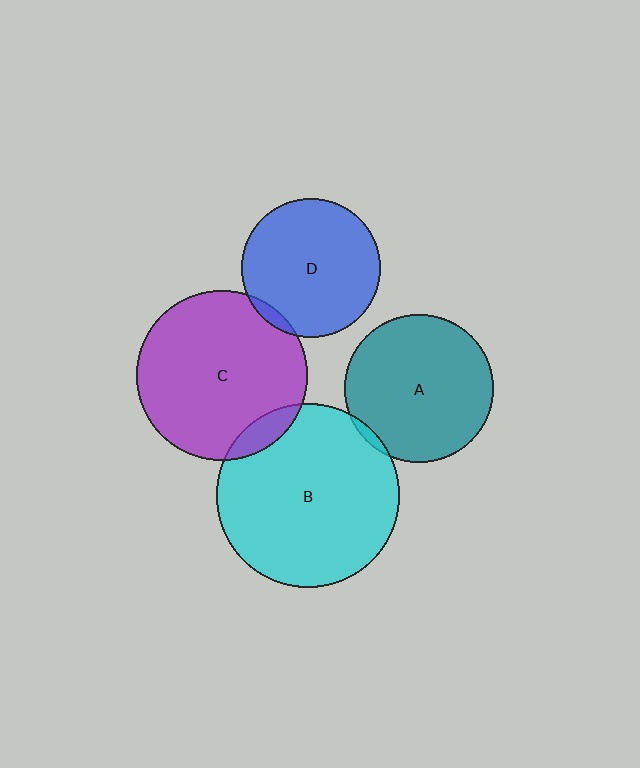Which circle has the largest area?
Circle B (cyan).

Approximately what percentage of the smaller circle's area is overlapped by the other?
Approximately 5%.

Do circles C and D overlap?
Yes.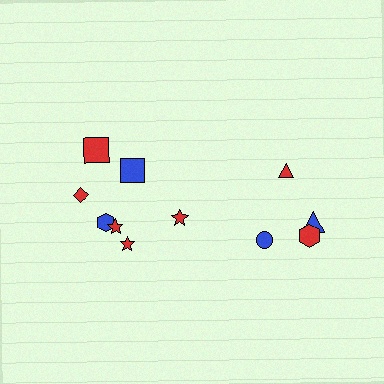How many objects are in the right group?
There are 4 objects.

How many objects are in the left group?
There are 7 objects.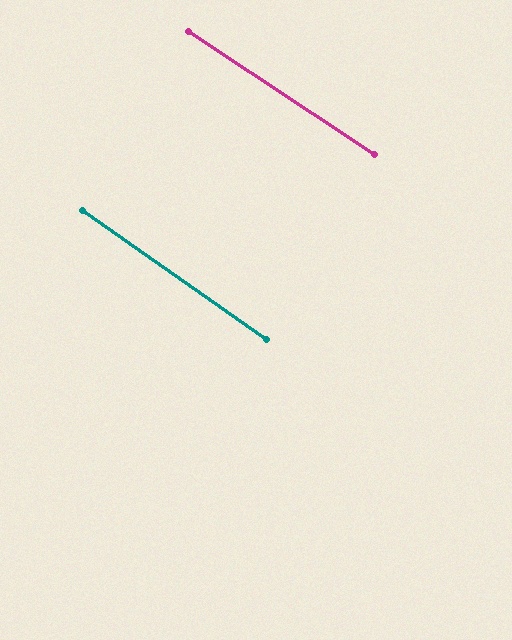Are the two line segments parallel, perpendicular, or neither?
Parallel — their directions differ by only 1.5°.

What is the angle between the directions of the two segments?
Approximately 2 degrees.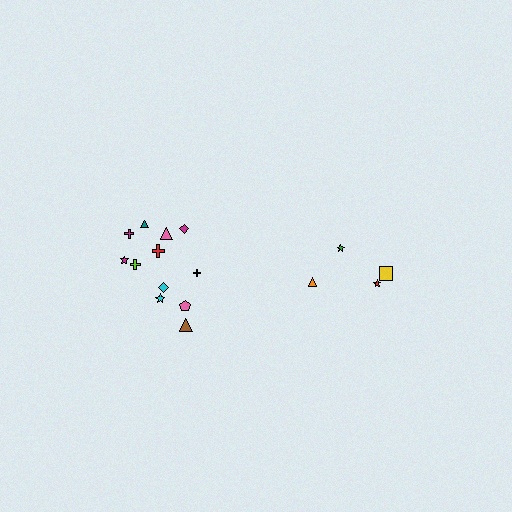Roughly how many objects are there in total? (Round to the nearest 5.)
Roughly 15 objects in total.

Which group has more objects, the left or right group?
The left group.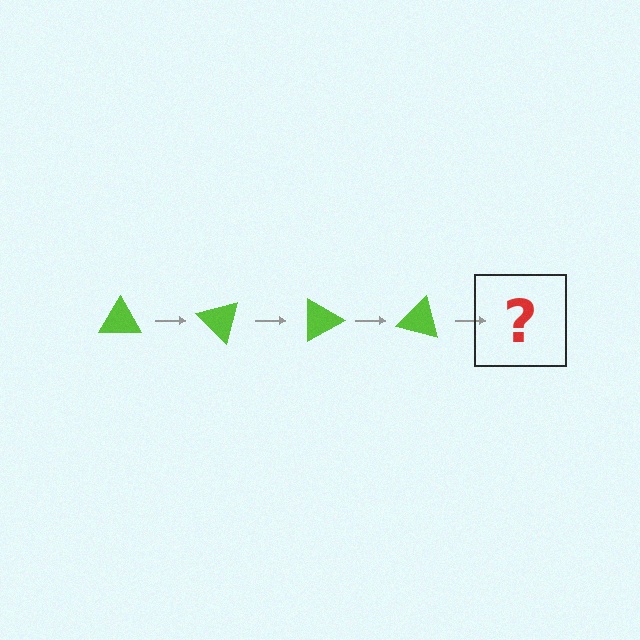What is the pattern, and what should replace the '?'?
The pattern is that the triangle rotates 45 degrees each step. The '?' should be a lime triangle rotated 180 degrees.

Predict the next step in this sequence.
The next step is a lime triangle rotated 180 degrees.